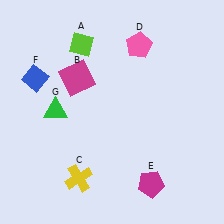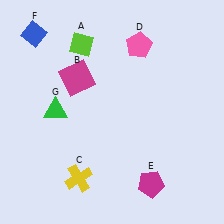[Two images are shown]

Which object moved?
The blue diamond (F) moved up.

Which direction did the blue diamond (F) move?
The blue diamond (F) moved up.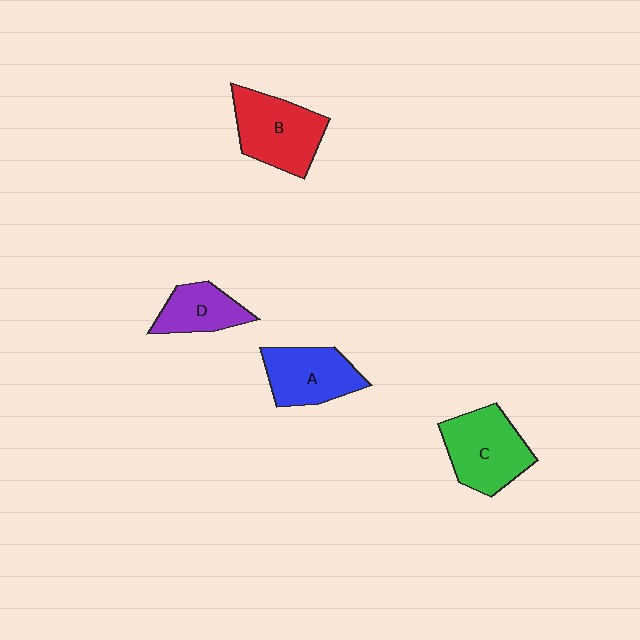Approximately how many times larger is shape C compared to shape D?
Approximately 1.5 times.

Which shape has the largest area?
Shape B (red).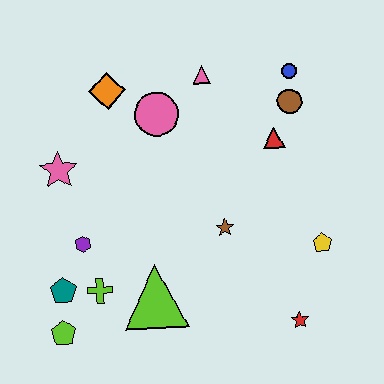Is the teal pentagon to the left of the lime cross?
Yes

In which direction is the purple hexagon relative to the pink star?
The purple hexagon is below the pink star.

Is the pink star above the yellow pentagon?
Yes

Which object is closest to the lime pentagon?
The teal pentagon is closest to the lime pentagon.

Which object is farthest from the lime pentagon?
The blue circle is farthest from the lime pentagon.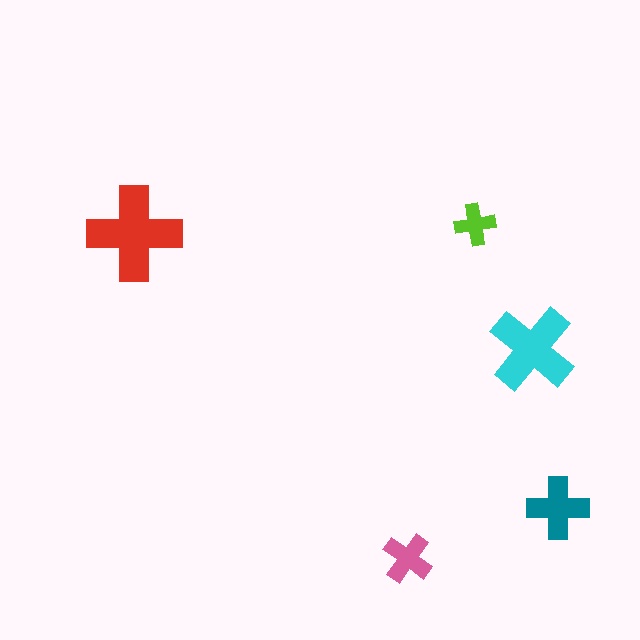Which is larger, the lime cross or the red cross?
The red one.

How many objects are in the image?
There are 5 objects in the image.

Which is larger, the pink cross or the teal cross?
The teal one.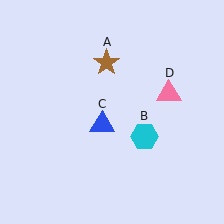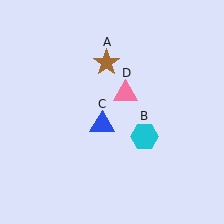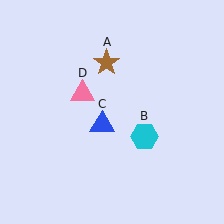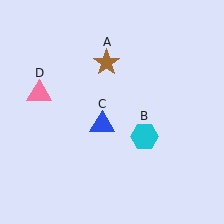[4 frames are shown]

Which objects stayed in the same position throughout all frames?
Brown star (object A) and cyan hexagon (object B) and blue triangle (object C) remained stationary.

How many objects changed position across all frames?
1 object changed position: pink triangle (object D).